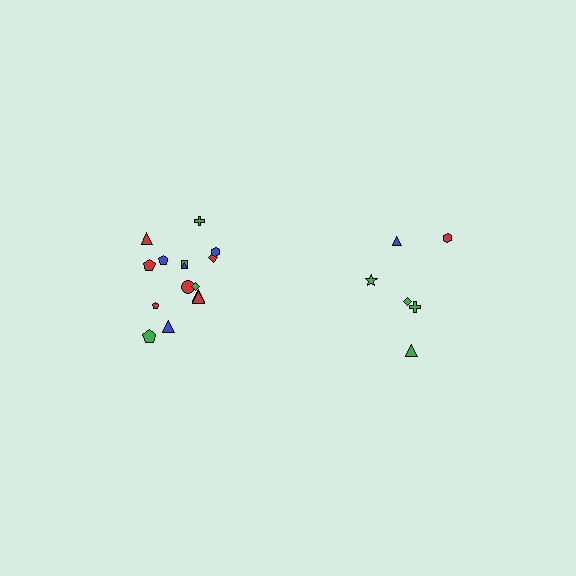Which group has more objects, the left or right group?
The left group.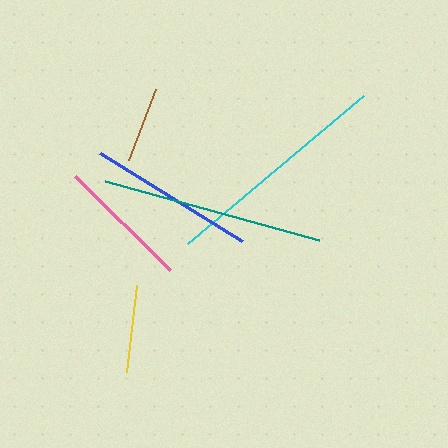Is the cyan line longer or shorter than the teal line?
The cyan line is longer than the teal line.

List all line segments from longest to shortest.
From longest to shortest: cyan, teal, blue, pink, yellow, brown.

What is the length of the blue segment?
The blue segment is approximately 167 pixels long.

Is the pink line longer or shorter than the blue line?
The blue line is longer than the pink line.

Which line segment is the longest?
The cyan line is the longest at approximately 230 pixels.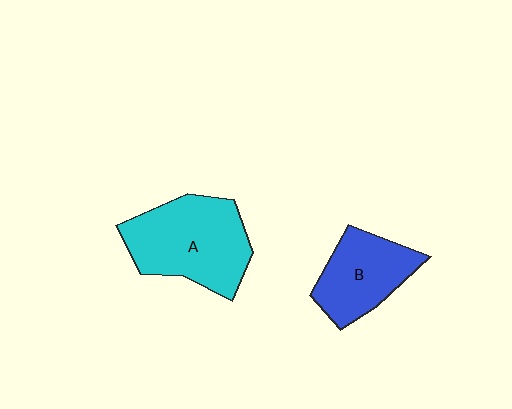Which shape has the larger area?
Shape A (cyan).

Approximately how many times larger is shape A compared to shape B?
Approximately 1.4 times.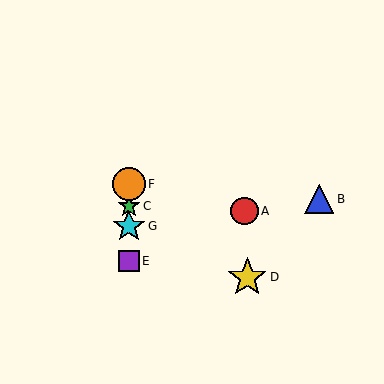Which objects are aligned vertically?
Objects C, E, F, G are aligned vertically.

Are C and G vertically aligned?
Yes, both are at x≈129.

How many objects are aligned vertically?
4 objects (C, E, F, G) are aligned vertically.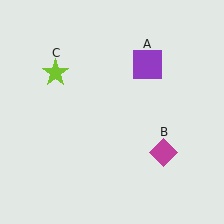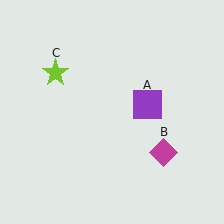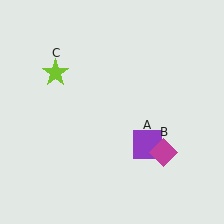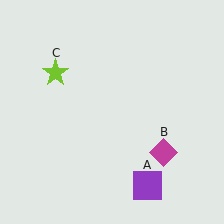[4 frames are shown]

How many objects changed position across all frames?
1 object changed position: purple square (object A).